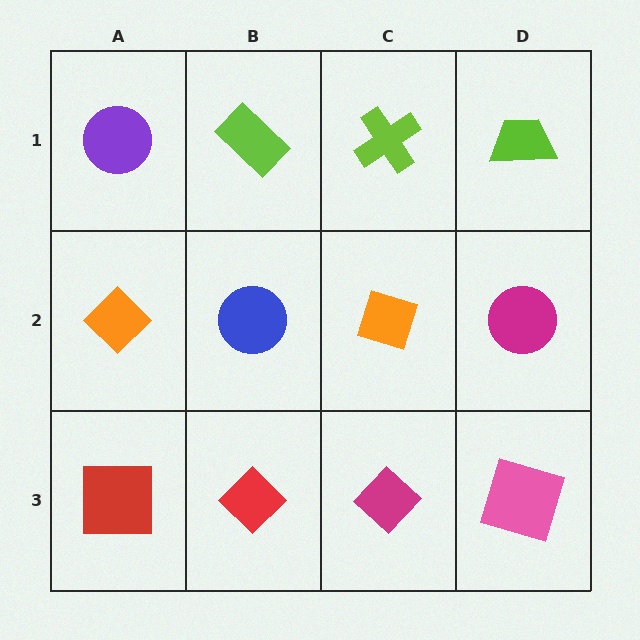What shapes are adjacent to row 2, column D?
A lime trapezoid (row 1, column D), a pink square (row 3, column D), an orange diamond (row 2, column C).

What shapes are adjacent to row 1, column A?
An orange diamond (row 2, column A), a lime rectangle (row 1, column B).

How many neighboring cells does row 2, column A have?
3.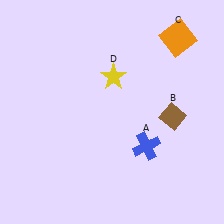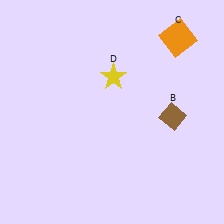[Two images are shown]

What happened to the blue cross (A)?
The blue cross (A) was removed in Image 2. It was in the bottom-right area of Image 1.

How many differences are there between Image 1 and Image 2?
There is 1 difference between the two images.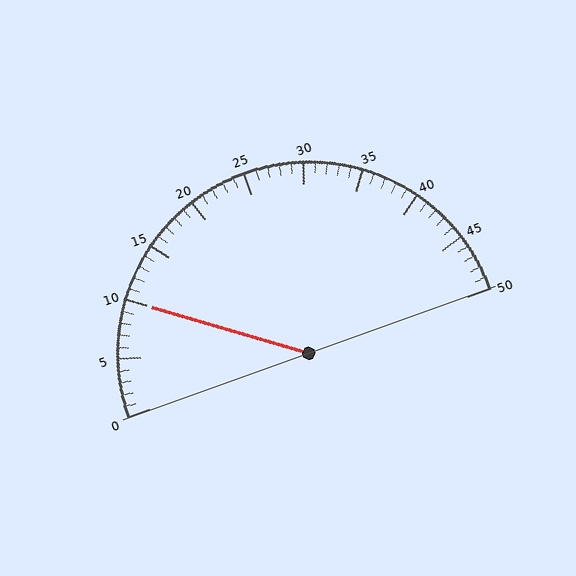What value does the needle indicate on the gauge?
The needle indicates approximately 10.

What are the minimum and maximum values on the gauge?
The gauge ranges from 0 to 50.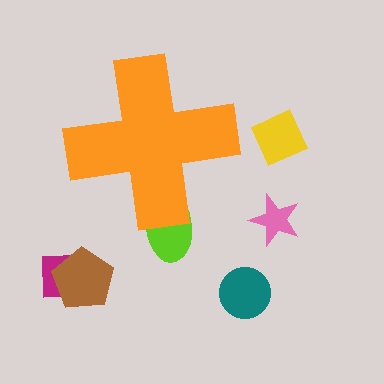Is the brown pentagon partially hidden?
No, the brown pentagon is fully visible.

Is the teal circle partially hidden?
No, the teal circle is fully visible.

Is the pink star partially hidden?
No, the pink star is fully visible.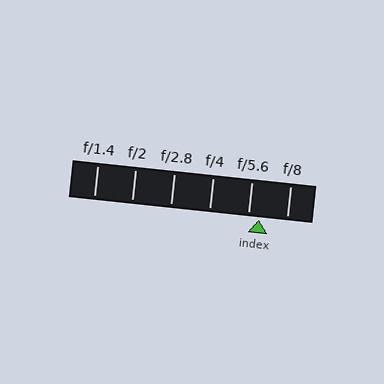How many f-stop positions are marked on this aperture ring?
There are 6 f-stop positions marked.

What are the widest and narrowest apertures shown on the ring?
The widest aperture shown is f/1.4 and the narrowest is f/8.